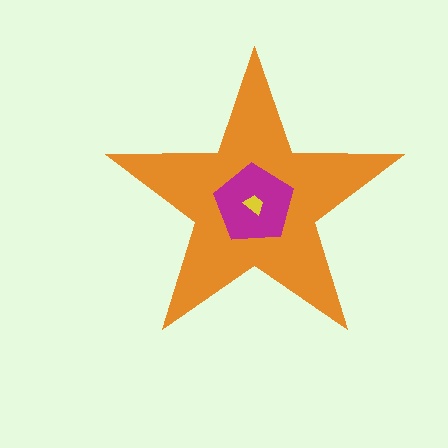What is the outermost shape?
The orange star.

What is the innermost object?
The yellow trapezoid.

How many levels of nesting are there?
3.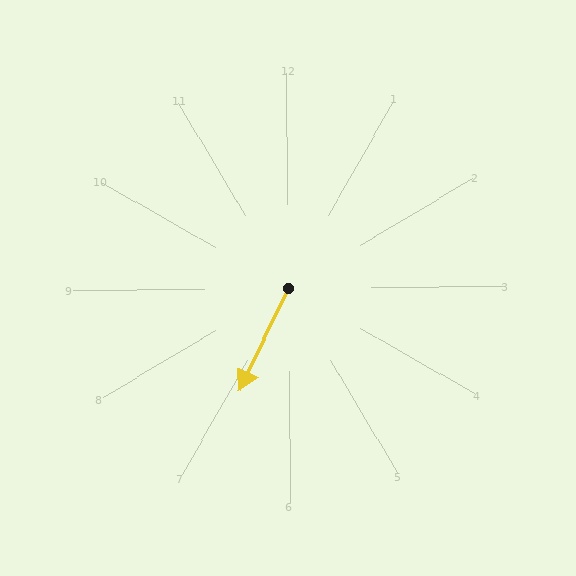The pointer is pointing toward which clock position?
Roughly 7 o'clock.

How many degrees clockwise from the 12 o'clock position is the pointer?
Approximately 206 degrees.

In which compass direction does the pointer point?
Southwest.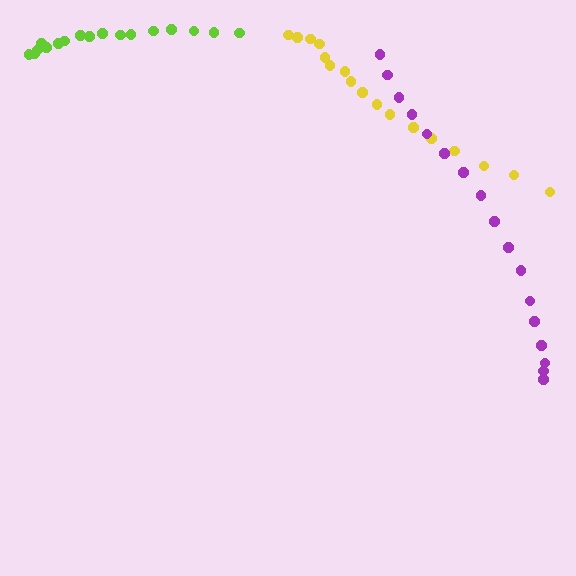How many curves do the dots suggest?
There are 3 distinct paths.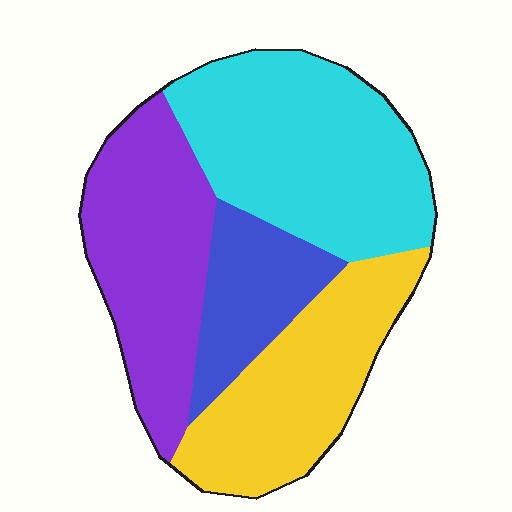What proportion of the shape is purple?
Purple takes up about one quarter (1/4) of the shape.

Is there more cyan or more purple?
Cyan.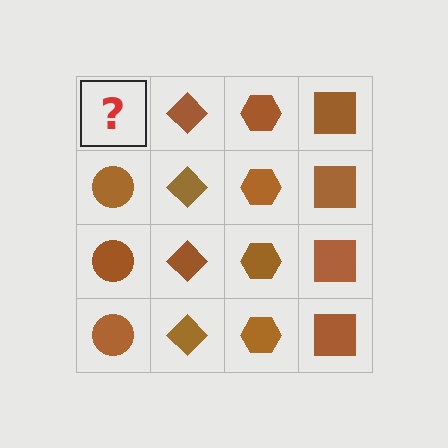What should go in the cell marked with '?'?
The missing cell should contain a brown circle.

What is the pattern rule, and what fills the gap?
The rule is that each column has a consistent shape. The gap should be filled with a brown circle.